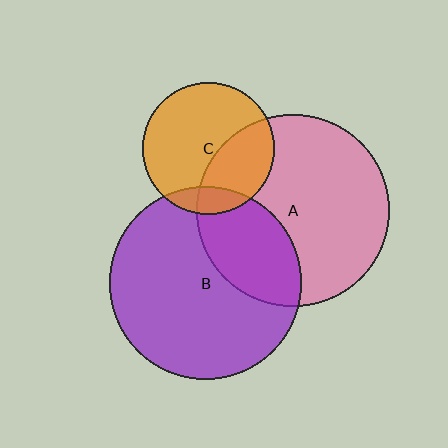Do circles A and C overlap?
Yes.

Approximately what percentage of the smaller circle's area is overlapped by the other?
Approximately 35%.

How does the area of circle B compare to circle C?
Approximately 2.1 times.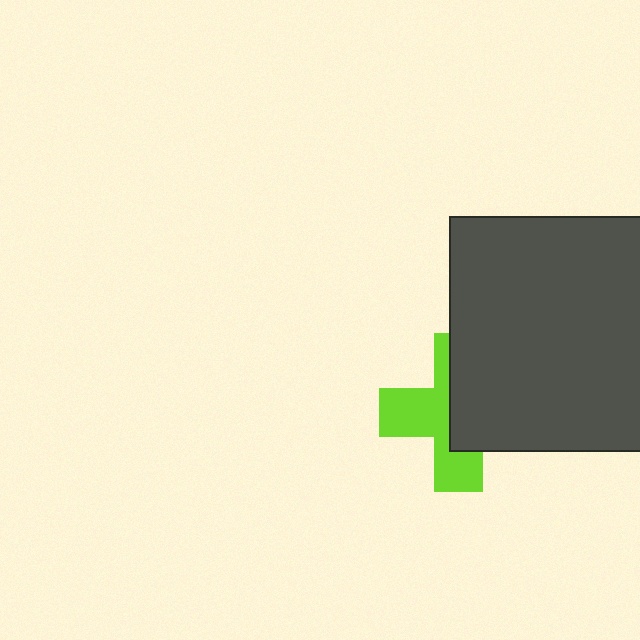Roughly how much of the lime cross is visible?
About half of it is visible (roughly 50%).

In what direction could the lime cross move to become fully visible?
The lime cross could move left. That would shift it out from behind the dark gray square entirely.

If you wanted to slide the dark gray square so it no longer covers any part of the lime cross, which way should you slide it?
Slide it right — that is the most direct way to separate the two shapes.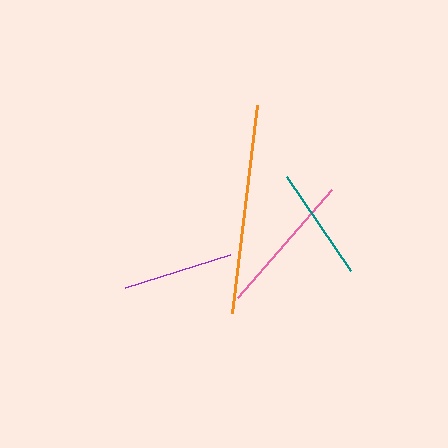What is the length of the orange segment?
The orange segment is approximately 209 pixels long.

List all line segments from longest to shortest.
From longest to shortest: orange, pink, teal, purple.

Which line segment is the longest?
The orange line is the longest at approximately 209 pixels.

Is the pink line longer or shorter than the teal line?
The pink line is longer than the teal line.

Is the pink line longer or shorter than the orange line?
The orange line is longer than the pink line.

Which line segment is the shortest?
The purple line is the shortest at approximately 110 pixels.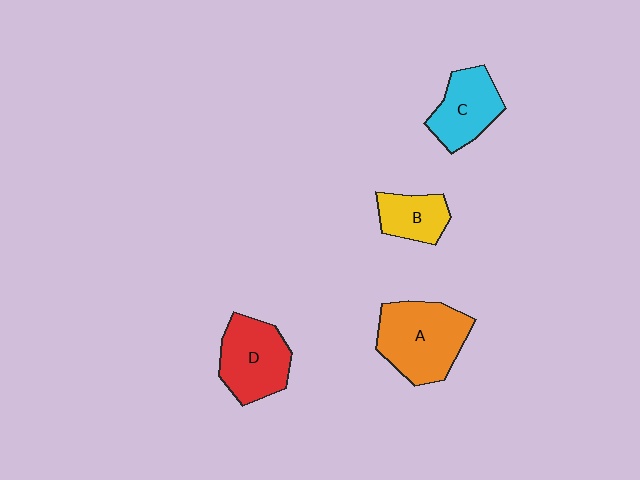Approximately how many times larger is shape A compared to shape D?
Approximately 1.2 times.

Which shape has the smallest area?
Shape B (yellow).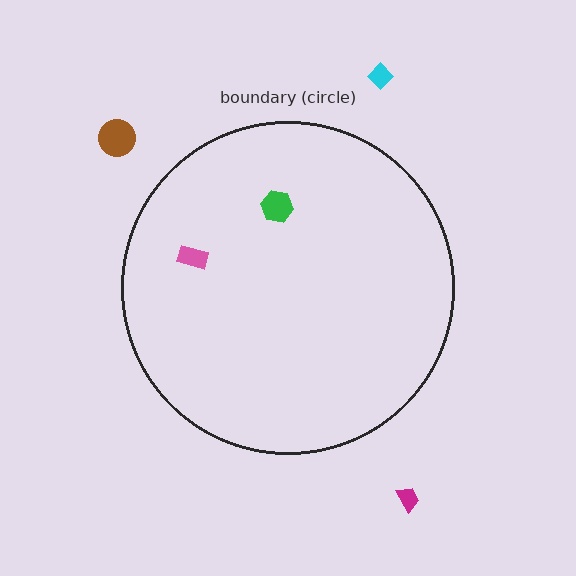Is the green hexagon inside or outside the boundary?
Inside.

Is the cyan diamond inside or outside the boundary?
Outside.